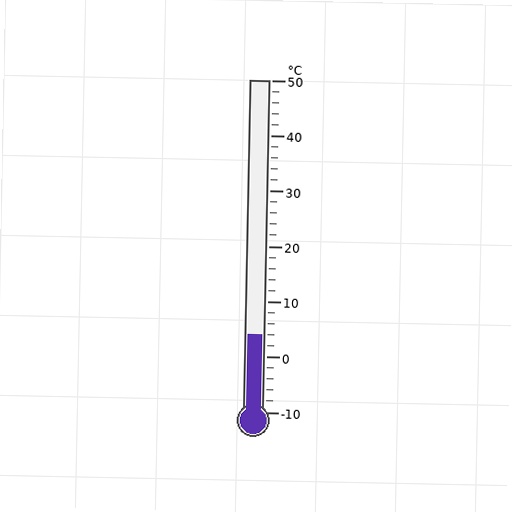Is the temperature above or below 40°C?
The temperature is below 40°C.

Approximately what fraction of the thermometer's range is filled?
The thermometer is filled to approximately 25% of its range.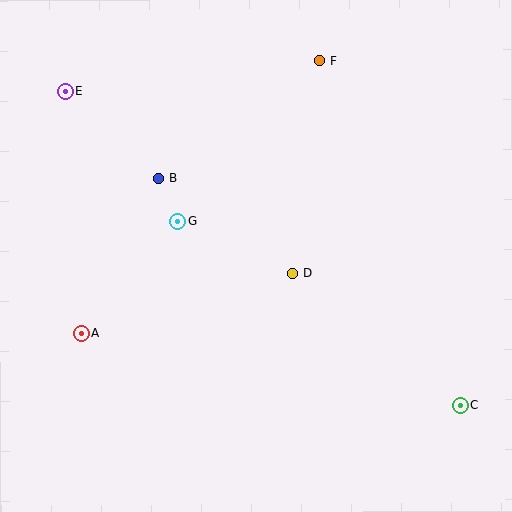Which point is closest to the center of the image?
Point D at (293, 273) is closest to the center.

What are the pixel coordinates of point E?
Point E is at (65, 91).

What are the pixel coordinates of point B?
Point B is at (159, 179).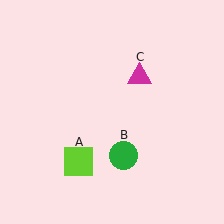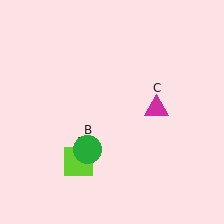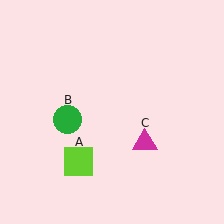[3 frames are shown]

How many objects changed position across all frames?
2 objects changed position: green circle (object B), magenta triangle (object C).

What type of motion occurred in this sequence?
The green circle (object B), magenta triangle (object C) rotated clockwise around the center of the scene.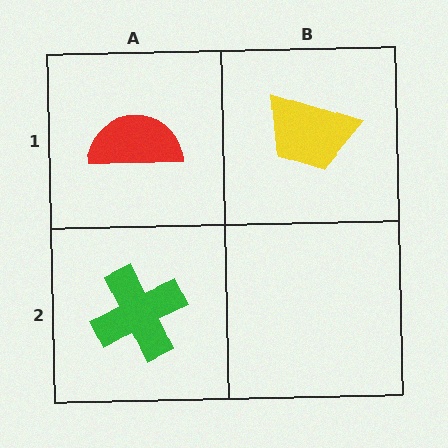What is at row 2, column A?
A green cross.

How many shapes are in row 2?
1 shape.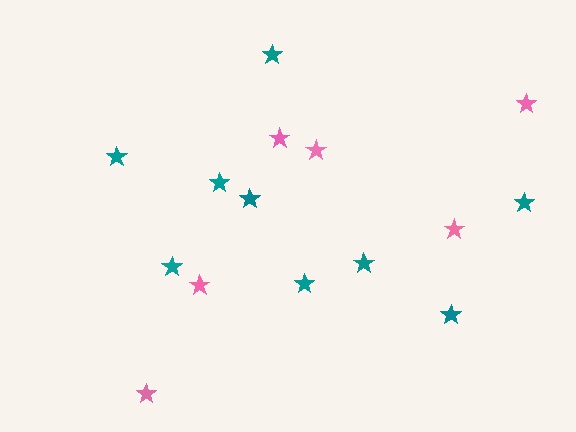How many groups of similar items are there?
There are 2 groups: one group of pink stars (6) and one group of teal stars (9).